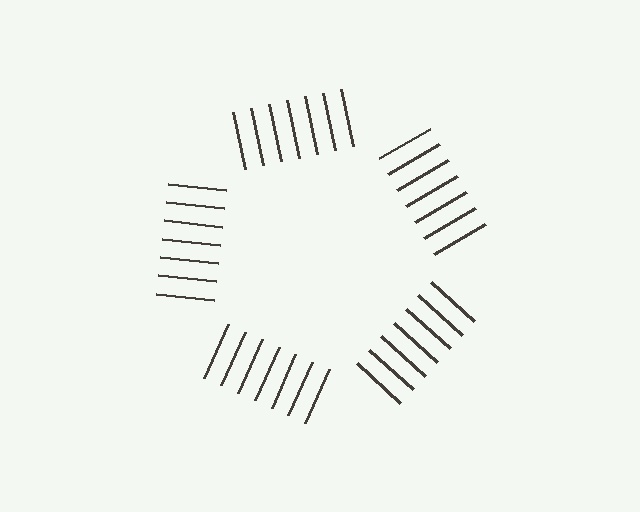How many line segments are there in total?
35 — 7 along each of the 5 edges.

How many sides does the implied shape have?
5 sides — the line-ends trace a pentagon.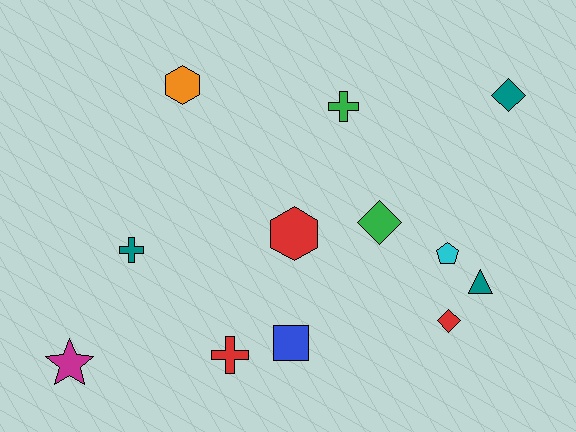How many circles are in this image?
There are no circles.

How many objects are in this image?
There are 12 objects.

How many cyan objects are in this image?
There is 1 cyan object.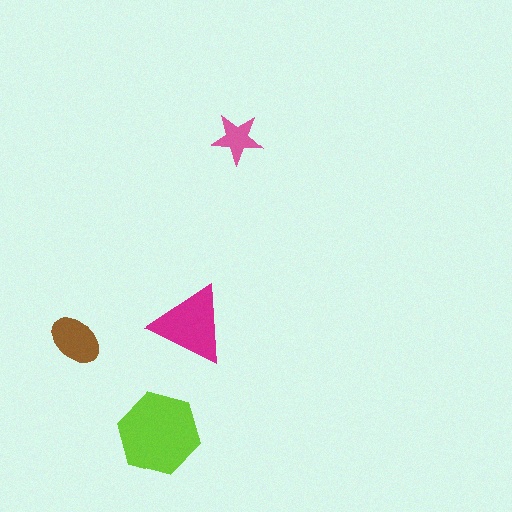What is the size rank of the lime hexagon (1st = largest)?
1st.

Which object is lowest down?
The lime hexagon is bottommost.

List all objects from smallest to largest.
The pink star, the brown ellipse, the magenta triangle, the lime hexagon.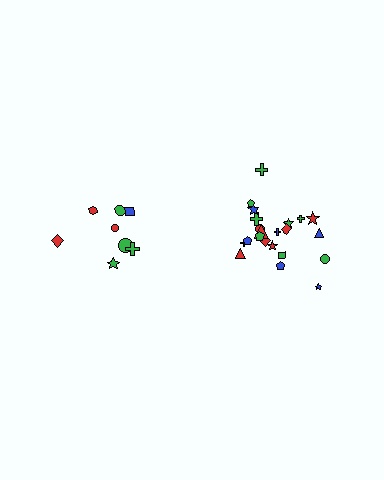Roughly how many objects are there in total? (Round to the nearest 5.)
Roughly 30 objects in total.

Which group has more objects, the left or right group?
The right group.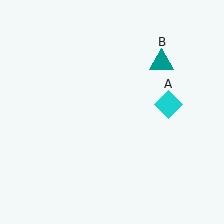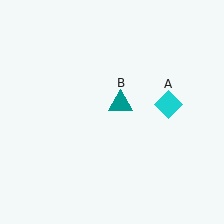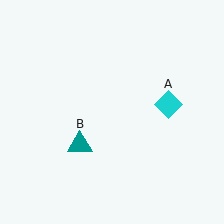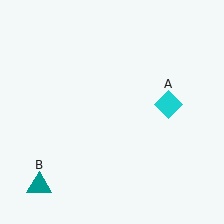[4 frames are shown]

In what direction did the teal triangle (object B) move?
The teal triangle (object B) moved down and to the left.